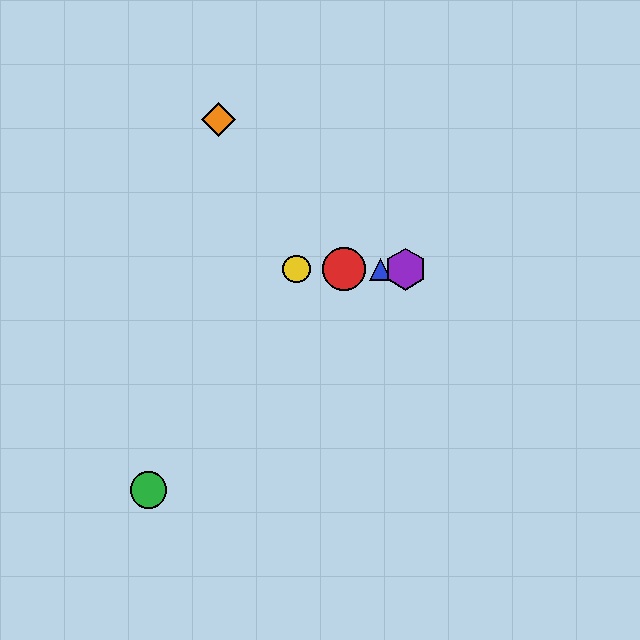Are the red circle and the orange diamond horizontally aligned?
No, the red circle is at y≈269 and the orange diamond is at y≈120.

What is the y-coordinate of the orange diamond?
The orange diamond is at y≈120.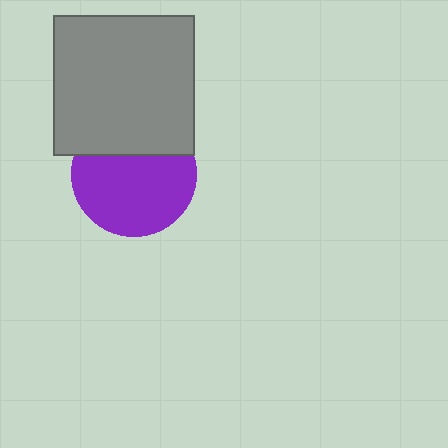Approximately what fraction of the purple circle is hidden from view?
Roughly 32% of the purple circle is hidden behind the gray square.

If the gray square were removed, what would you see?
You would see the complete purple circle.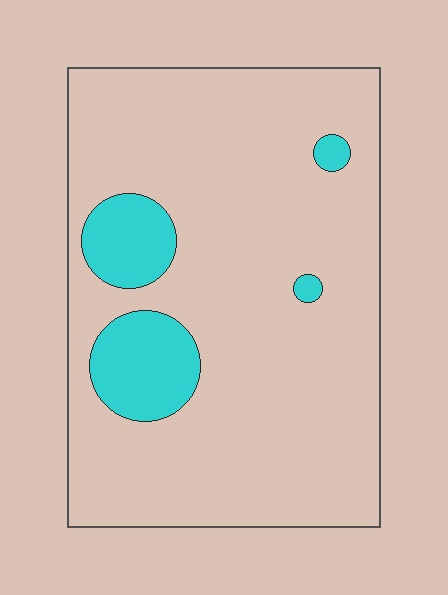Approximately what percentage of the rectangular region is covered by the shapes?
Approximately 15%.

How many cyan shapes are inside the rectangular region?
4.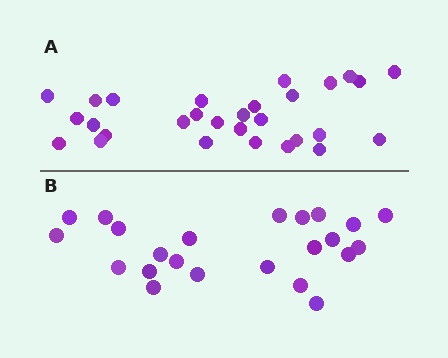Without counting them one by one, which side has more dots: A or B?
Region A (the top region) has more dots.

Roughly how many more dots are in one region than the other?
Region A has about 6 more dots than region B.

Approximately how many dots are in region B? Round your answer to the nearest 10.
About 20 dots. (The exact count is 23, which rounds to 20.)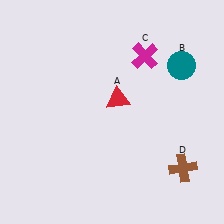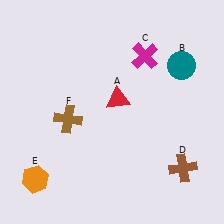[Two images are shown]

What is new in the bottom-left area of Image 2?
An orange hexagon (E) was added in the bottom-left area of Image 2.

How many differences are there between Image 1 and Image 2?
There are 2 differences between the two images.